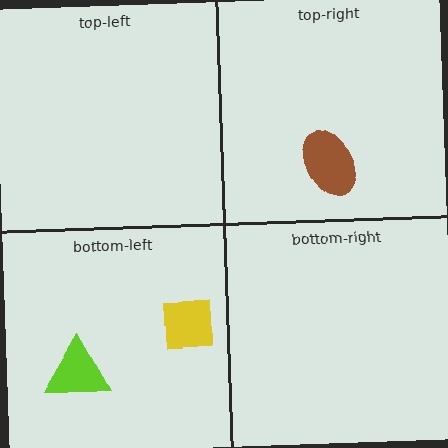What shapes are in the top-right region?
The brown ellipse.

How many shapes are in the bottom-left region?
2.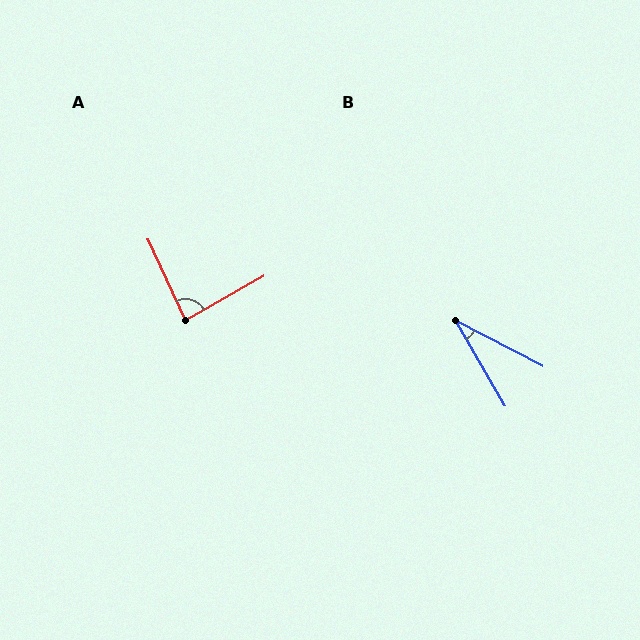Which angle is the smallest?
B, at approximately 32 degrees.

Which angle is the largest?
A, at approximately 85 degrees.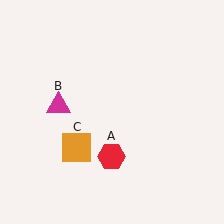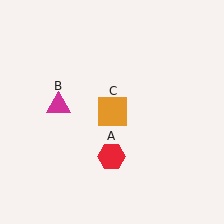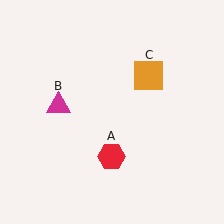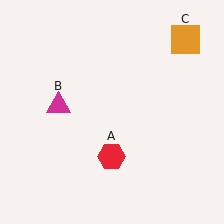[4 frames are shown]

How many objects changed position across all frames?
1 object changed position: orange square (object C).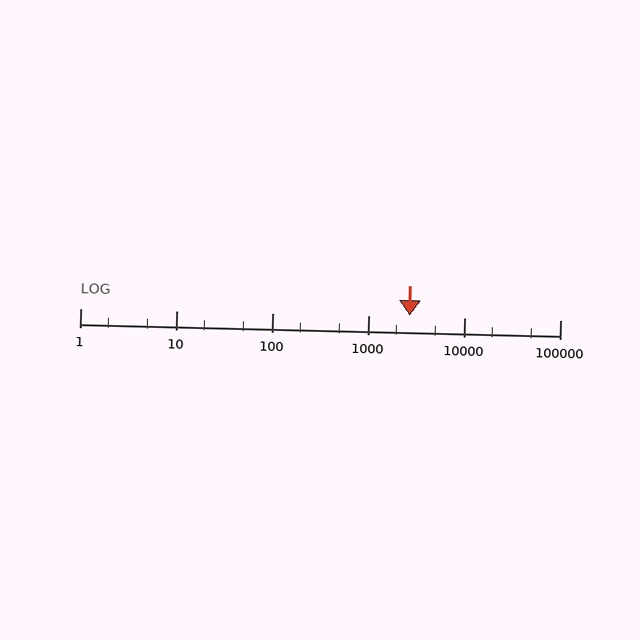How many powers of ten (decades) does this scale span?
The scale spans 5 decades, from 1 to 100000.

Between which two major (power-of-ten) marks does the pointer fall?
The pointer is between 1000 and 10000.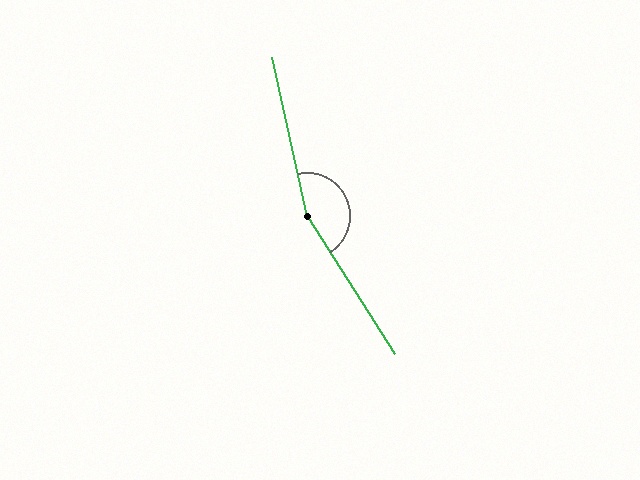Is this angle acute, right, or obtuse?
It is obtuse.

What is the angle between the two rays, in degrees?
Approximately 160 degrees.